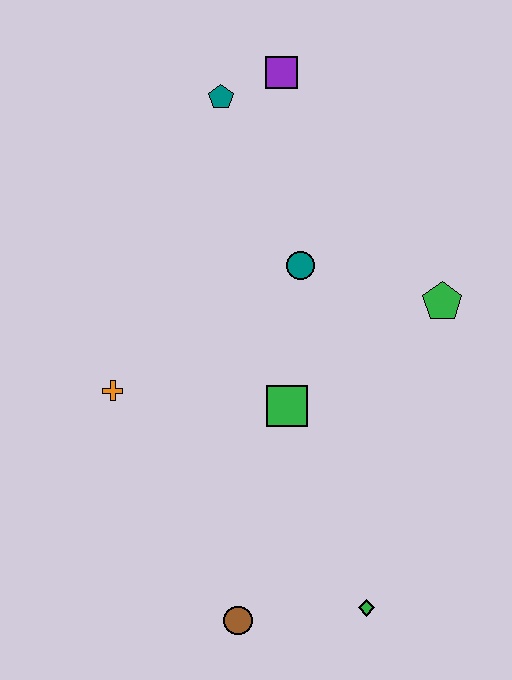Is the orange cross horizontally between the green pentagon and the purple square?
No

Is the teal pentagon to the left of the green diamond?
Yes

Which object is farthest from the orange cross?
The purple square is farthest from the orange cross.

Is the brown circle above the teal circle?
No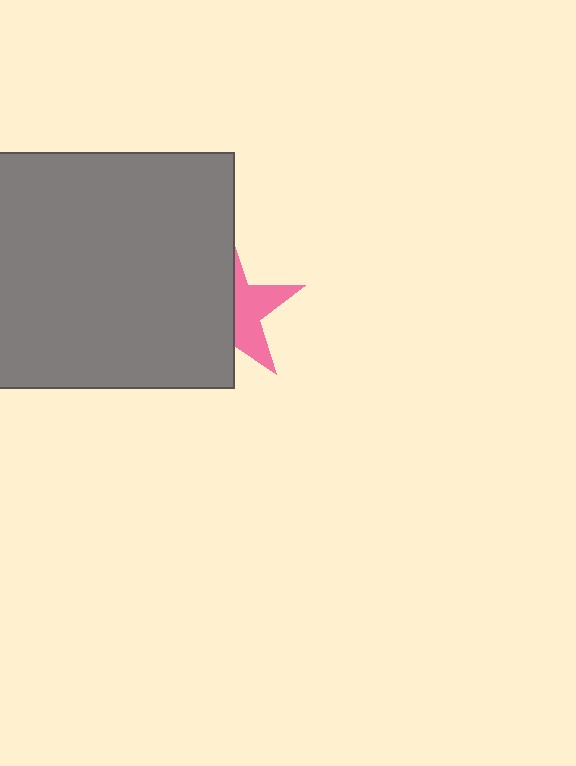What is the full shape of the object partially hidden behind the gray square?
The partially hidden object is a pink star.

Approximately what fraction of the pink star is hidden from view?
Roughly 59% of the pink star is hidden behind the gray square.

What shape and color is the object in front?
The object in front is a gray square.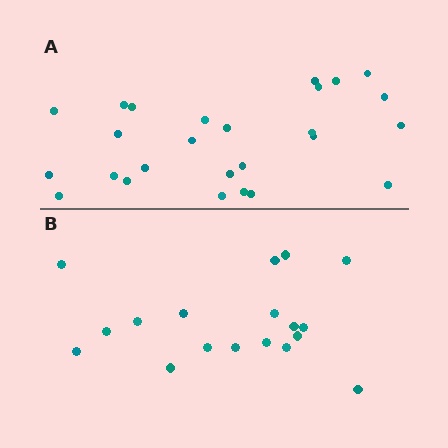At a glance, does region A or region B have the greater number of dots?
Region A (the top region) has more dots.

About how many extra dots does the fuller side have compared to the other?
Region A has roughly 8 or so more dots than region B.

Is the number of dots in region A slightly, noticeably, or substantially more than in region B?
Region A has noticeably more, but not dramatically so. The ratio is roughly 1.4 to 1.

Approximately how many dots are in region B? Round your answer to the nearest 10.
About 20 dots. (The exact count is 18, which rounds to 20.)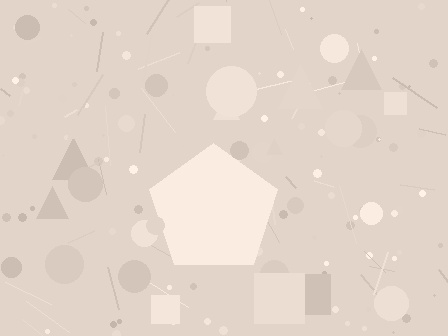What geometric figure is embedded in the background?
A pentagon is embedded in the background.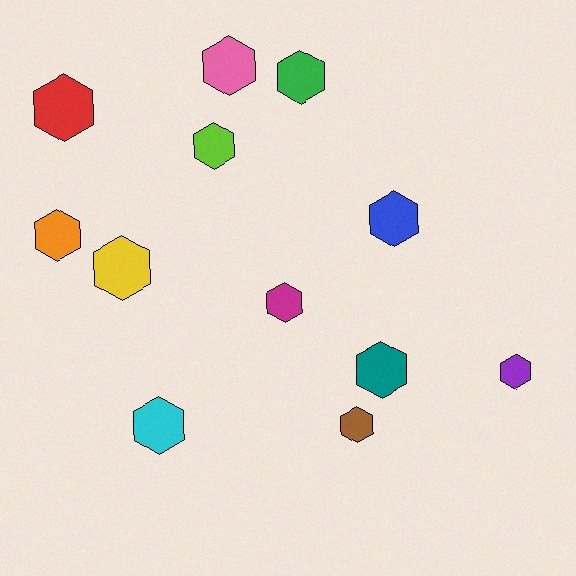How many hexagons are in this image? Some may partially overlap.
There are 12 hexagons.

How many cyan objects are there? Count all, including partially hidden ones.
There is 1 cyan object.